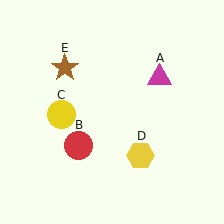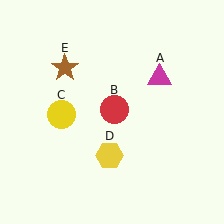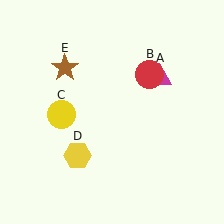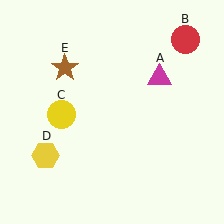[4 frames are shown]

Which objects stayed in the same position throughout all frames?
Magenta triangle (object A) and yellow circle (object C) and brown star (object E) remained stationary.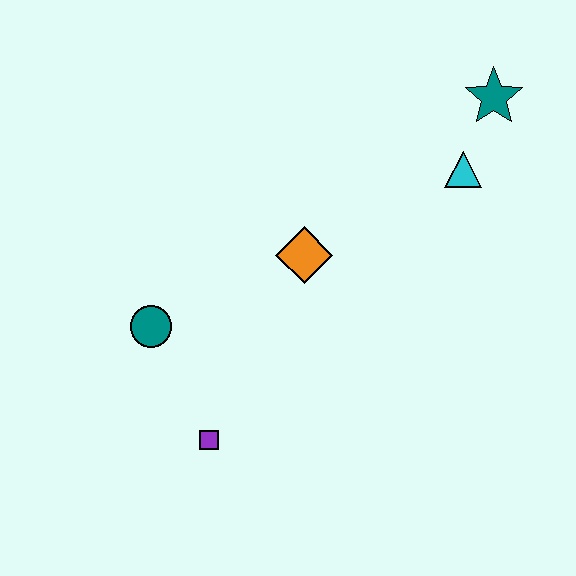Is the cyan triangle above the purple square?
Yes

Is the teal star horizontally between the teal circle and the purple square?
No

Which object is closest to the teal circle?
The purple square is closest to the teal circle.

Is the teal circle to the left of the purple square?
Yes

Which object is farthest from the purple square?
The teal star is farthest from the purple square.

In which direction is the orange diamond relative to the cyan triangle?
The orange diamond is to the left of the cyan triangle.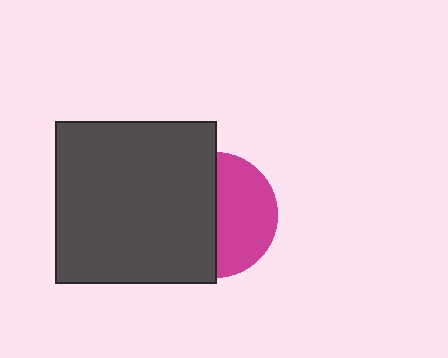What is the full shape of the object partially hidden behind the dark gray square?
The partially hidden object is a magenta circle.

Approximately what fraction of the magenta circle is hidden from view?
Roughly 53% of the magenta circle is hidden behind the dark gray square.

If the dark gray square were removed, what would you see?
You would see the complete magenta circle.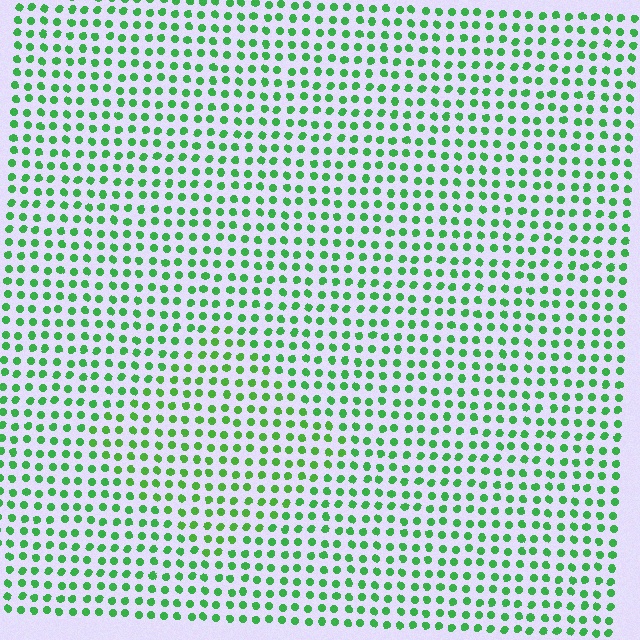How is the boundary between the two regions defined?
The boundary is defined purely by a slight shift in hue (about 17 degrees). Spacing, size, and orientation are identical on both sides.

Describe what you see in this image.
The image is filled with small green elements in a uniform arrangement. A diamond-shaped region is visible where the elements are tinted to a slightly different hue, forming a subtle color boundary.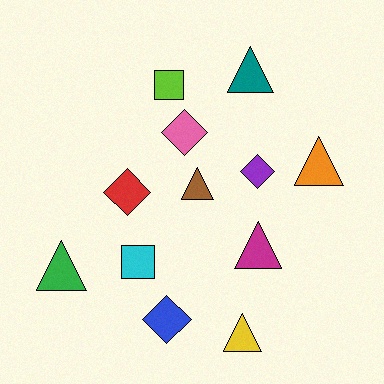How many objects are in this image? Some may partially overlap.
There are 12 objects.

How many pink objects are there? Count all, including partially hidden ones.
There is 1 pink object.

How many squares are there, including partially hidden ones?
There are 2 squares.